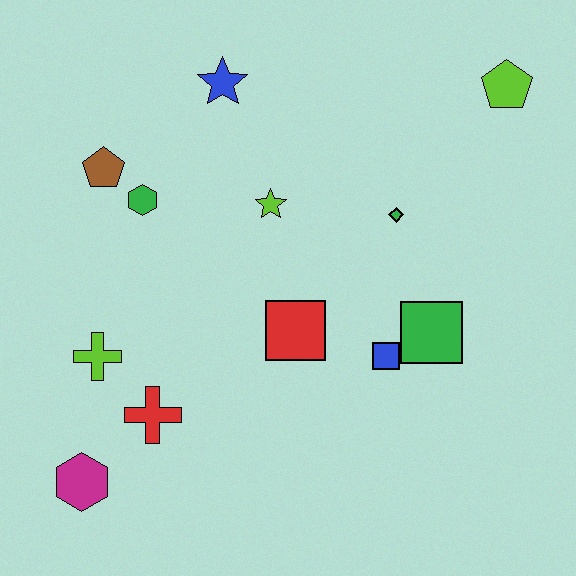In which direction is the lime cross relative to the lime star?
The lime cross is to the left of the lime star.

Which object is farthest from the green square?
The magenta hexagon is farthest from the green square.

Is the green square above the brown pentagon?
No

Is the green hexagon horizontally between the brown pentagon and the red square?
Yes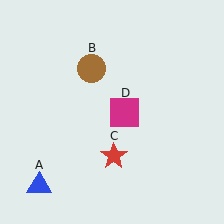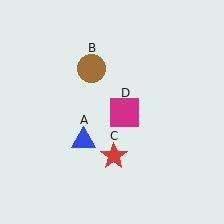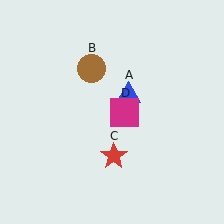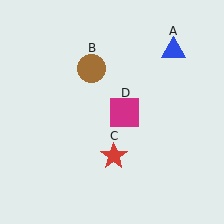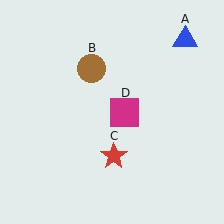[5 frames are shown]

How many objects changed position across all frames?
1 object changed position: blue triangle (object A).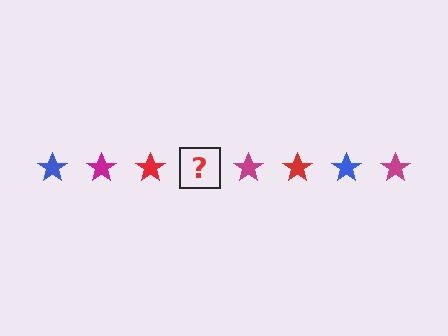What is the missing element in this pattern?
The missing element is a blue star.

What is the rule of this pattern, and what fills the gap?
The rule is that the pattern cycles through blue, magenta, red stars. The gap should be filled with a blue star.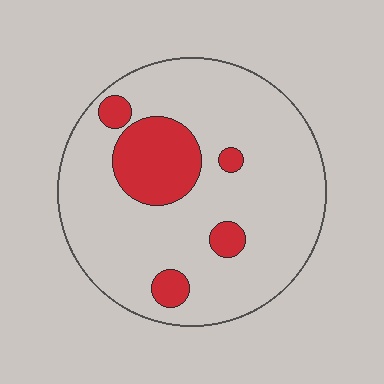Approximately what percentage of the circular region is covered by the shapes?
Approximately 20%.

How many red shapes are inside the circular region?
5.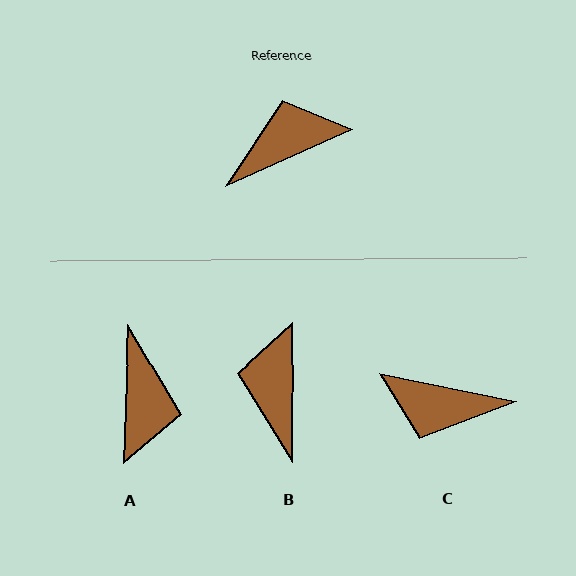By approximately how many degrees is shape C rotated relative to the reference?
Approximately 144 degrees counter-clockwise.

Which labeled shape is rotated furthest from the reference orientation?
C, about 144 degrees away.